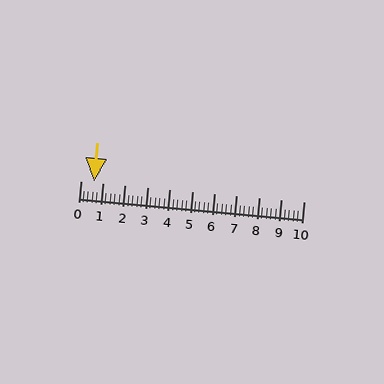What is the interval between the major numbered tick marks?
The major tick marks are spaced 1 units apart.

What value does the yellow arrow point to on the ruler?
The yellow arrow points to approximately 0.6.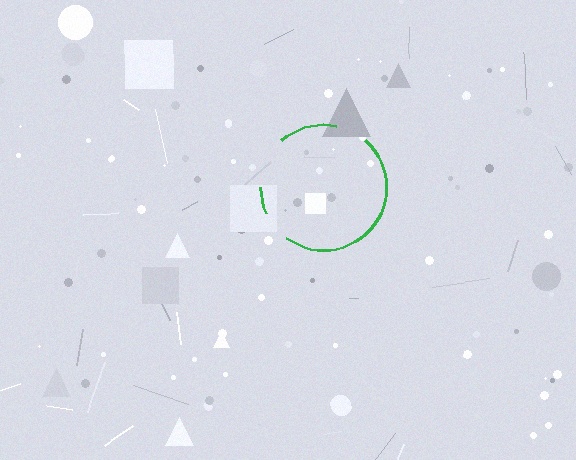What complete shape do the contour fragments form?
The contour fragments form a circle.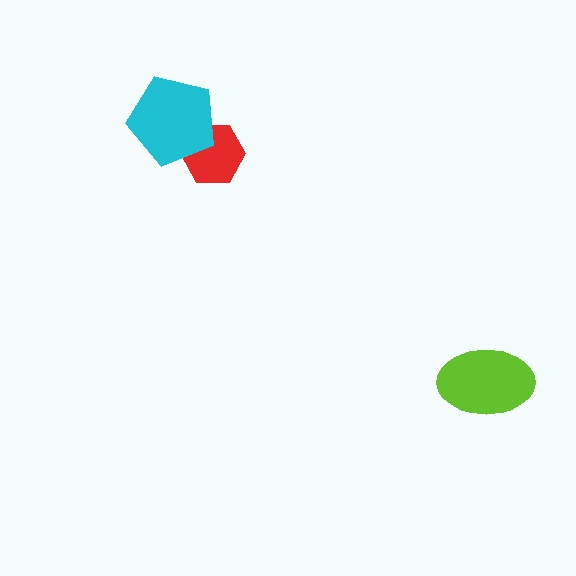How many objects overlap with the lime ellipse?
0 objects overlap with the lime ellipse.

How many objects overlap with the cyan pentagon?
1 object overlaps with the cyan pentagon.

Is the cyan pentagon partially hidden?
No, no other shape covers it.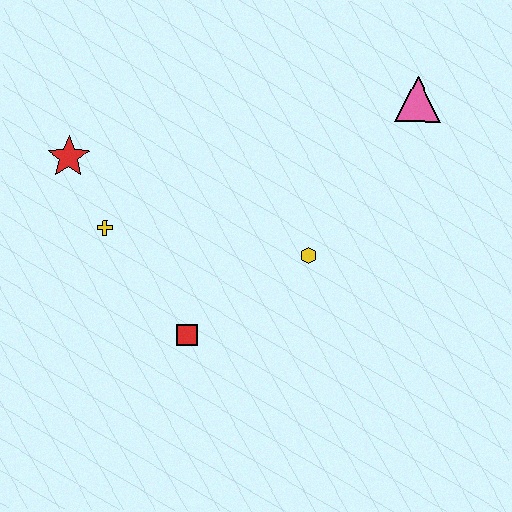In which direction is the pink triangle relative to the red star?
The pink triangle is to the right of the red star.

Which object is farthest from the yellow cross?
The pink triangle is farthest from the yellow cross.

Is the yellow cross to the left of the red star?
No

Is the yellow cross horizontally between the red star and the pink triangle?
Yes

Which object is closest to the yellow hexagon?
The red square is closest to the yellow hexagon.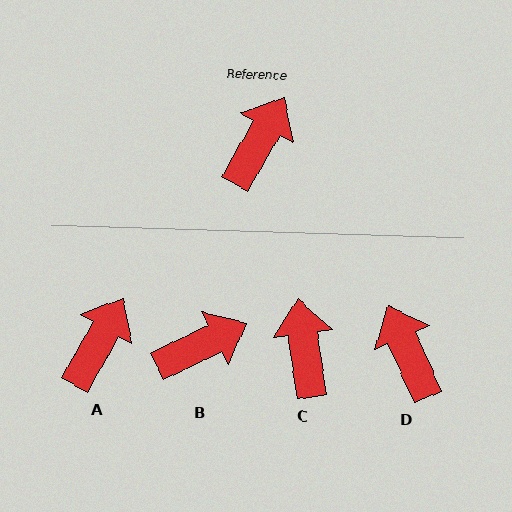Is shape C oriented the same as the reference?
No, it is off by about 37 degrees.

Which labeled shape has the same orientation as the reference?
A.